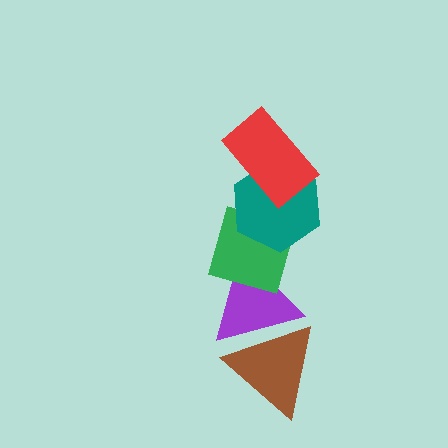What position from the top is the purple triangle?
The purple triangle is 4th from the top.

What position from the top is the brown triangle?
The brown triangle is 5th from the top.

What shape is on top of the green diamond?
The teal hexagon is on top of the green diamond.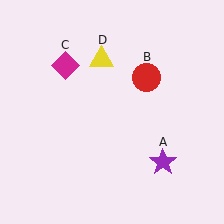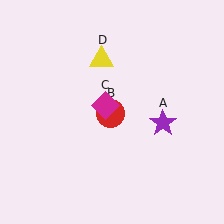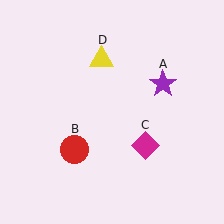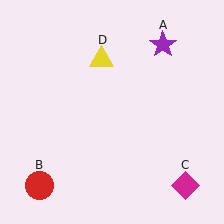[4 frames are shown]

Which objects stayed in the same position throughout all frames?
Yellow triangle (object D) remained stationary.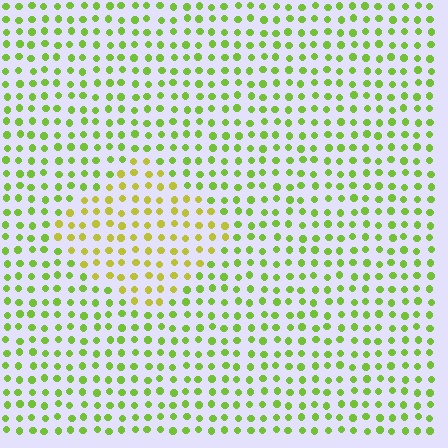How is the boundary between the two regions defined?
The boundary is defined purely by a slight shift in hue (about 32 degrees). Spacing, size, and orientation are identical on both sides.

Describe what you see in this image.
The image is filled with small lime elements in a uniform arrangement. A diamond-shaped region is visible where the elements are tinted to a slightly different hue, forming a subtle color boundary.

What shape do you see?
I see a diamond.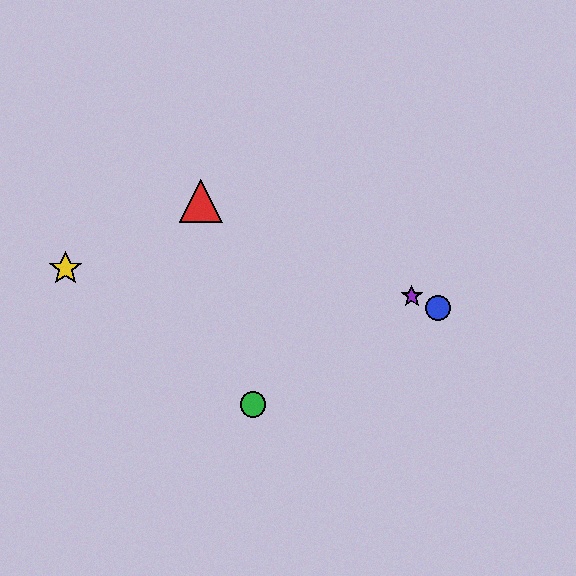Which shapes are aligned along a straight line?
The red triangle, the blue circle, the purple star are aligned along a straight line.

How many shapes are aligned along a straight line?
3 shapes (the red triangle, the blue circle, the purple star) are aligned along a straight line.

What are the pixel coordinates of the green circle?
The green circle is at (253, 405).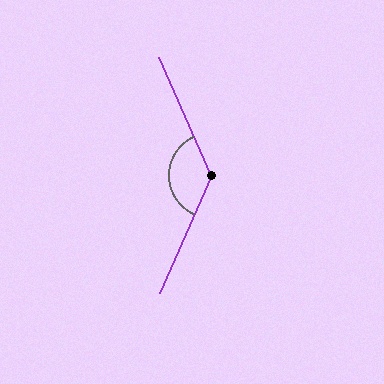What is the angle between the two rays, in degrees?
Approximately 132 degrees.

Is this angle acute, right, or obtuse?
It is obtuse.